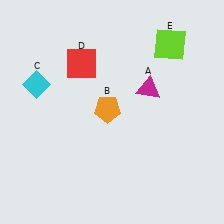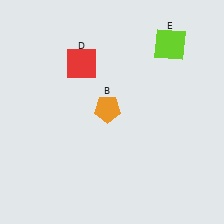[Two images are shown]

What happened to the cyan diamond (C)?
The cyan diamond (C) was removed in Image 2. It was in the top-left area of Image 1.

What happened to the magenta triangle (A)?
The magenta triangle (A) was removed in Image 2. It was in the top-right area of Image 1.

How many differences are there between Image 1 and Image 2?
There are 2 differences between the two images.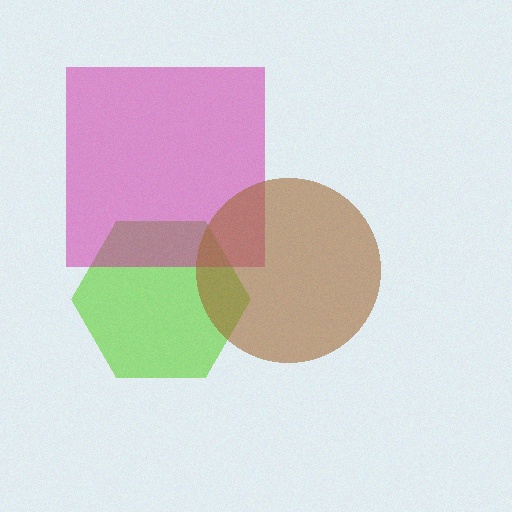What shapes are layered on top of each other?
The layered shapes are: a lime hexagon, a magenta square, a brown circle.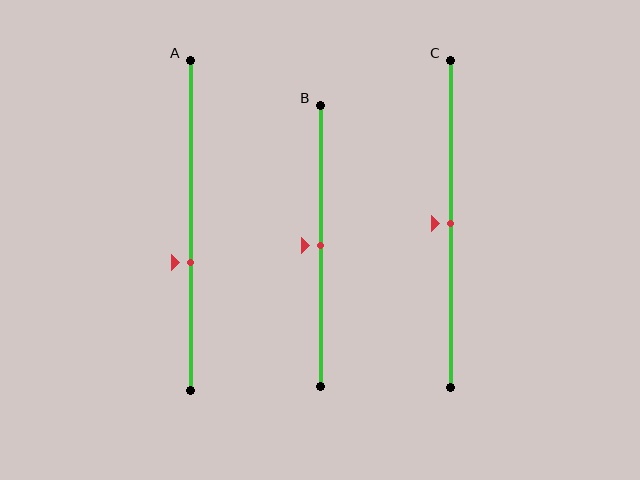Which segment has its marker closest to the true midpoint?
Segment B has its marker closest to the true midpoint.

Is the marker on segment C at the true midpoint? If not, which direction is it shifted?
Yes, the marker on segment C is at the true midpoint.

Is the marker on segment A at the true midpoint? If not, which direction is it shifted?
No, the marker on segment A is shifted downward by about 11% of the segment length.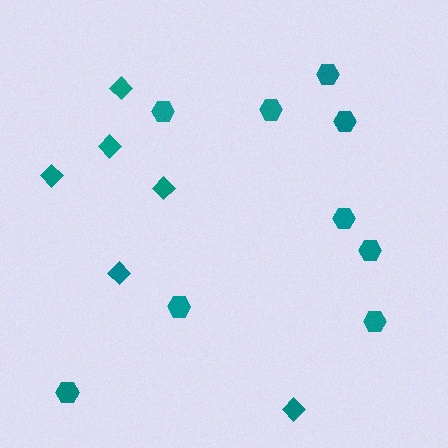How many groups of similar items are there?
There are 2 groups: one group of hexagons (9) and one group of diamonds (6).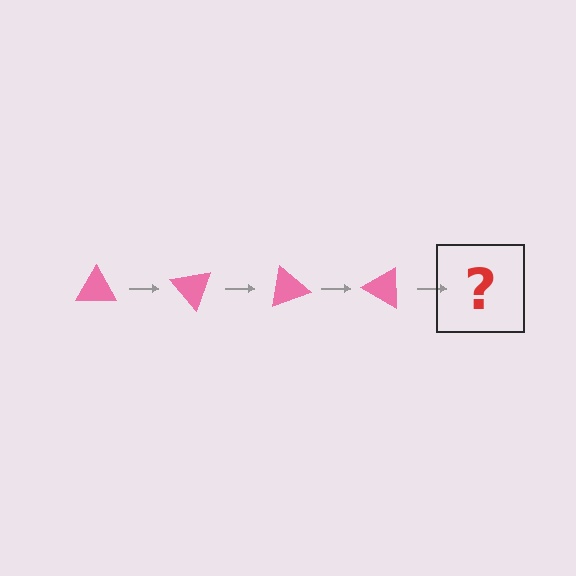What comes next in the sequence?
The next element should be a pink triangle rotated 200 degrees.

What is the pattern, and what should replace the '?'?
The pattern is that the triangle rotates 50 degrees each step. The '?' should be a pink triangle rotated 200 degrees.